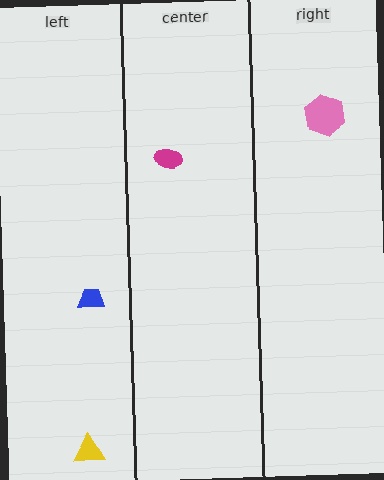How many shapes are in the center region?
1.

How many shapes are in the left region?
2.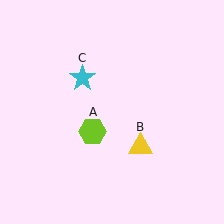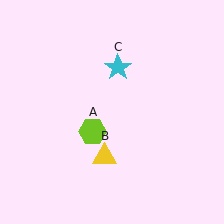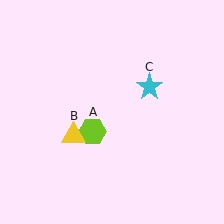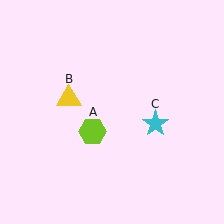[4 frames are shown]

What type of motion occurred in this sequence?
The yellow triangle (object B), cyan star (object C) rotated clockwise around the center of the scene.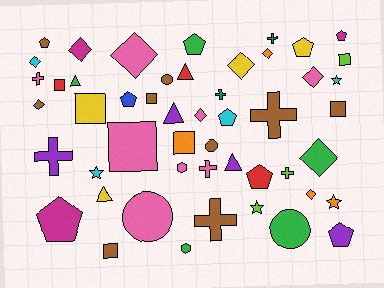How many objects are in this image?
There are 50 objects.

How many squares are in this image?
There are 8 squares.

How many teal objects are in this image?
There are 2 teal objects.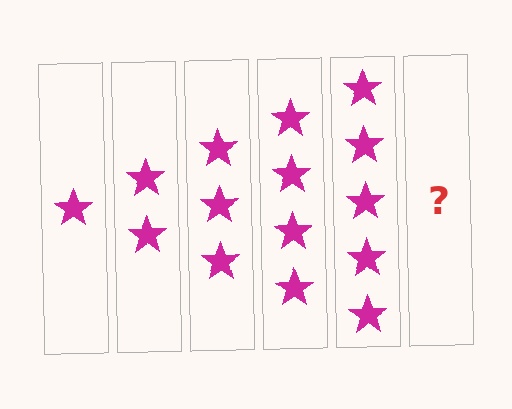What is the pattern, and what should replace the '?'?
The pattern is that each step adds one more star. The '?' should be 6 stars.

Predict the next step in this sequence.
The next step is 6 stars.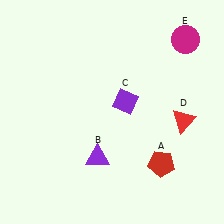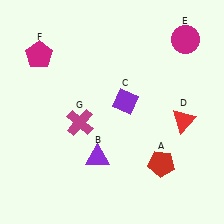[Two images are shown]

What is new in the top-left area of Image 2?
A magenta pentagon (F) was added in the top-left area of Image 2.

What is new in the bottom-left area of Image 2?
A magenta cross (G) was added in the bottom-left area of Image 2.